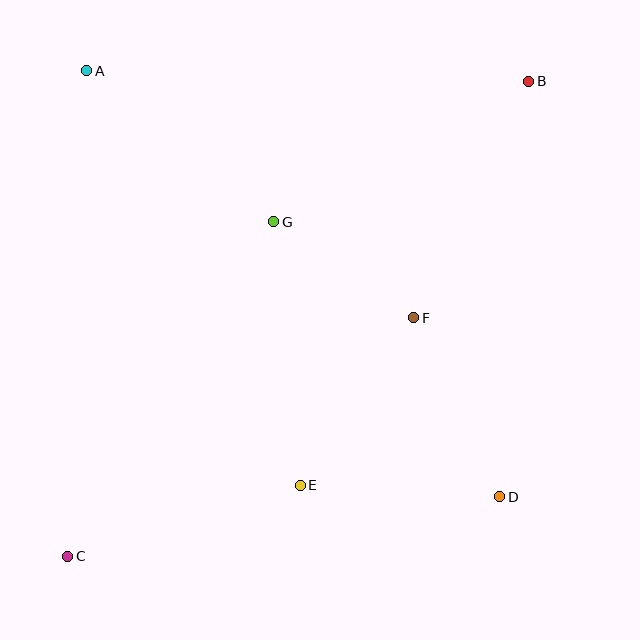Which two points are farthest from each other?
Points B and C are farthest from each other.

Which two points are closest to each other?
Points F and G are closest to each other.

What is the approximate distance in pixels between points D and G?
The distance between D and G is approximately 356 pixels.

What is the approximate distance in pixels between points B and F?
The distance between B and F is approximately 263 pixels.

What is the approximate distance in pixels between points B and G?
The distance between B and G is approximately 291 pixels.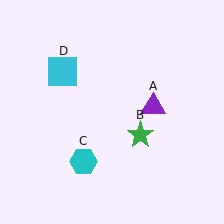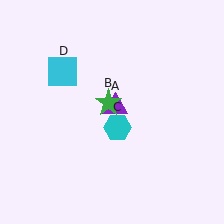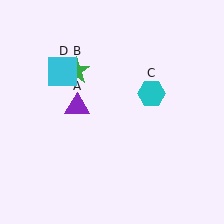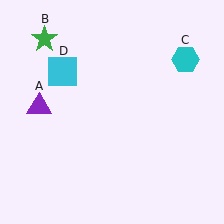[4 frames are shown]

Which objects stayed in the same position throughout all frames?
Cyan square (object D) remained stationary.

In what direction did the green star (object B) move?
The green star (object B) moved up and to the left.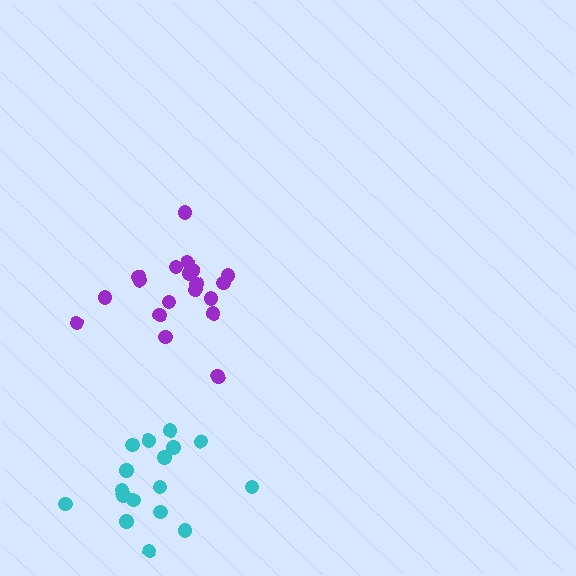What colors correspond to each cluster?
The clusters are colored: purple, cyan.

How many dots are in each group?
Group 1: 19 dots, Group 2: 18 dots (37 total).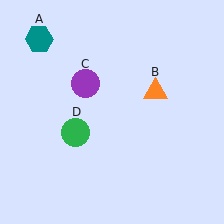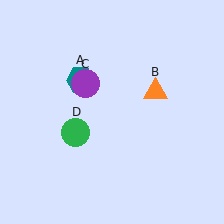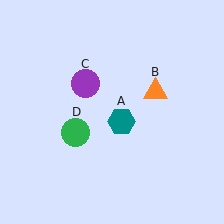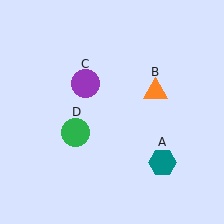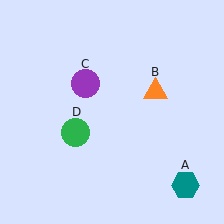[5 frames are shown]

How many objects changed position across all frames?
1 object changed position: teal hexagon (object A).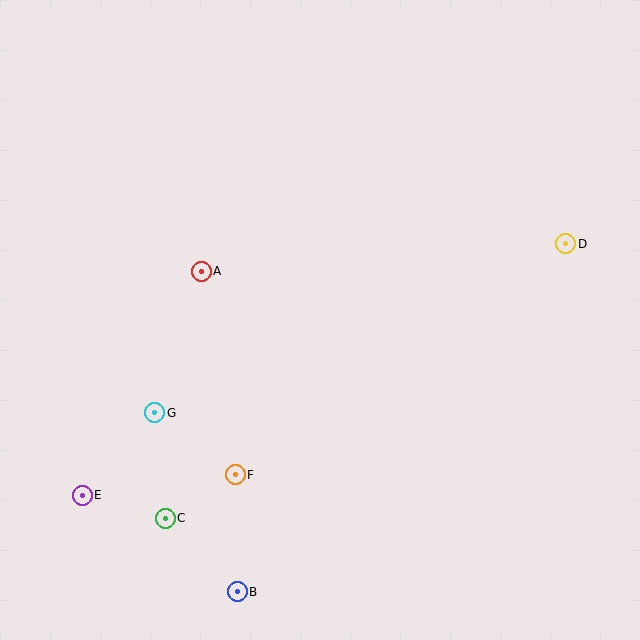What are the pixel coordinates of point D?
Point D is at (566, 244).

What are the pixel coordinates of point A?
Point A is at (201, 271).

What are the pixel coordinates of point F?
Point F is at (235, 475).